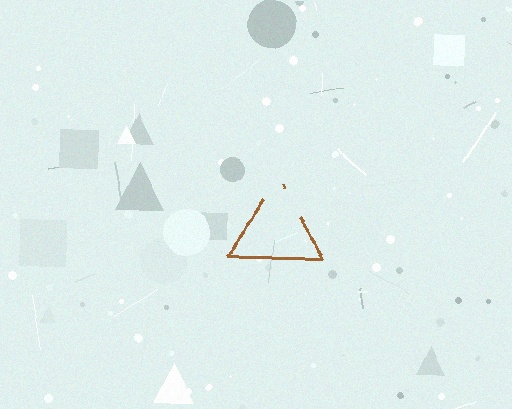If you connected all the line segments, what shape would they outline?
They would outline a triangle.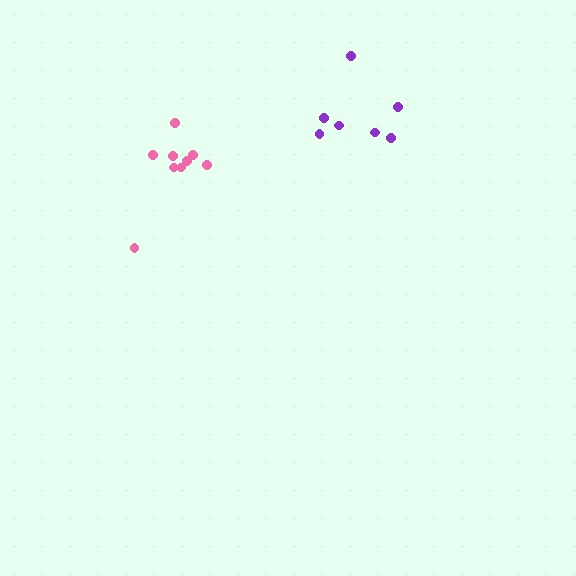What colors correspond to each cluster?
The clusters are colored: purple, pink.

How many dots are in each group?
Group 1: 7 dots, Group 2: 9 dots (16 total).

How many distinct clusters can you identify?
There are 2 distinct clusters.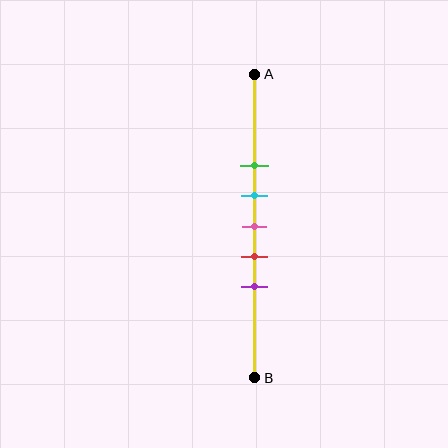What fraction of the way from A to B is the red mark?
The red mark is approximately 60% (0.6) of the way from A to B.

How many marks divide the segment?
There are 5 marks dividing the segment.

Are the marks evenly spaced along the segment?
Yes, the marks are approximately evenly spaced.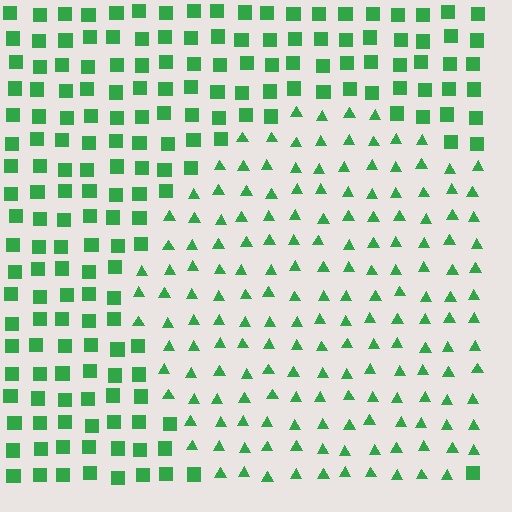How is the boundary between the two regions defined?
The boundary is defined by a change in element shape: triangles inside vs. squares outside. All elements share the same color and spacing.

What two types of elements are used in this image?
The image uses triangles inside the circle region and squares outside it.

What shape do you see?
I see a circle.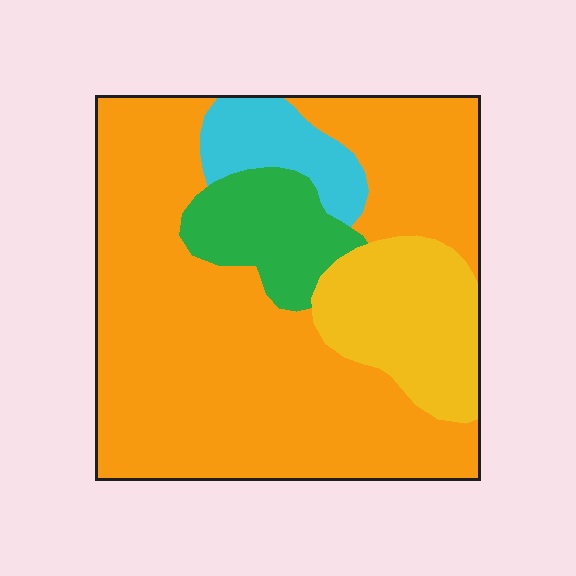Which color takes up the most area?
Orange, at roughly 65%.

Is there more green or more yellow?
Yellow.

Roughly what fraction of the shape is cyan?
Cyan takes up less than a quarter of the shape.